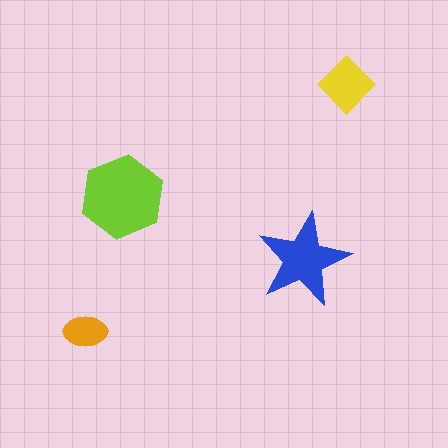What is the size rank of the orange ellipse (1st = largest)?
4th.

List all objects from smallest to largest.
The orange ellipse, the yellow diamond, the blue star, the lime hexagon.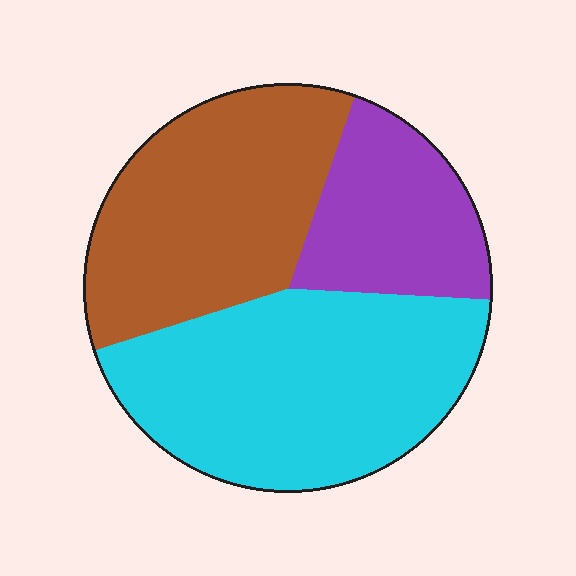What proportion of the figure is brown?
Brown covers roughly 35% of the figure.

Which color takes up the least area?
Purple, at roughly 20%.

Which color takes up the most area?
Cyan, at roughly 45%.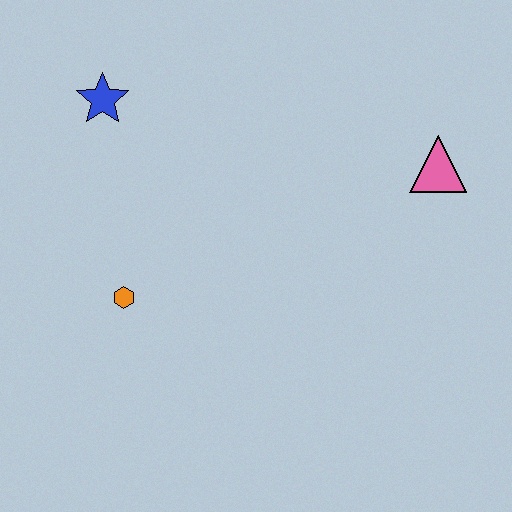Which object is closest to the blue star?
The orange hexagon is closest to the blue star.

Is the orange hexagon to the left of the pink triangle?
Yes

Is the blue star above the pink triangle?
Yes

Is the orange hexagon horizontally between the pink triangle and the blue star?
Yes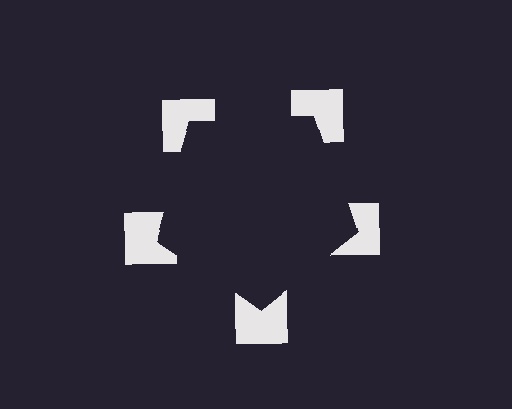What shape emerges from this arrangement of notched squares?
An illusory pentagon — its edges are inferred from the aligned wedge cuts in the notched squares, not physically drawn.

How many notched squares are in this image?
There are 5 — one at each vertex of the illusory pentagon.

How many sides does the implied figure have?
5 sides.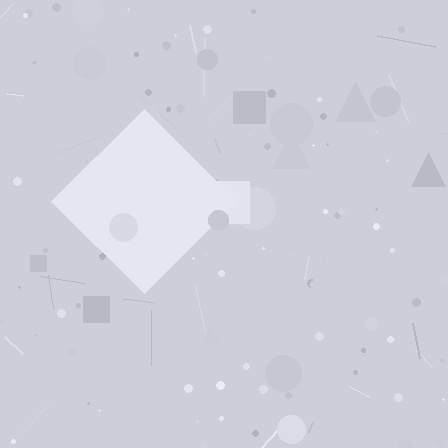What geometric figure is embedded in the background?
A diamond is embedded in the background.